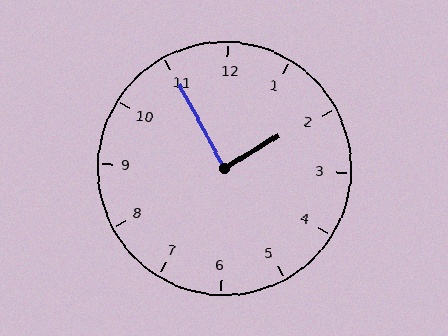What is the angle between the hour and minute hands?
Approximately 88 degrees.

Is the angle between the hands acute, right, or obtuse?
It is right.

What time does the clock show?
1:55.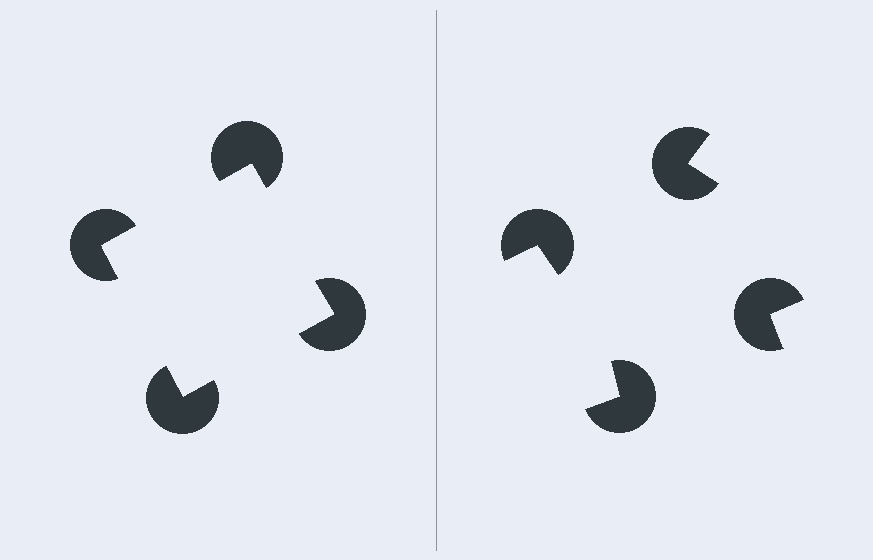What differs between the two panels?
The pac-man discs are positioned identically on both sides; only the wedge orientations differ. On the left they align to a square; on the right they are misaligned.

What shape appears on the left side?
An illusory square.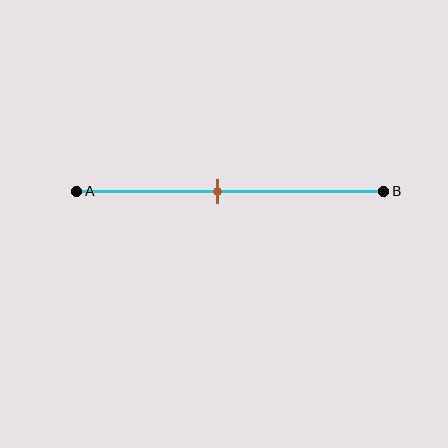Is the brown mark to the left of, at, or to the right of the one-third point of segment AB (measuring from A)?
The brown mark is to the right of the one-third point of segment AB.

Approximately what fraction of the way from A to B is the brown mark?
The brown mark is approximately 45% of the way from A to B.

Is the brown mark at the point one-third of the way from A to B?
No, the mark is at about 45% from A, not at the 33% one-third point.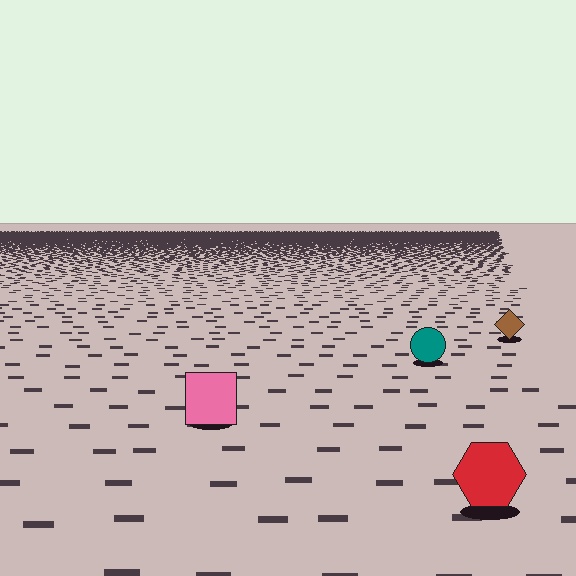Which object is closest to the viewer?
The red hexagon is closest. The texture marks near it are larger and more spread out.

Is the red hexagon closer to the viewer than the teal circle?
Yes. The red hexagon is closer — you can tell from the texture gradient: the ground texture is coarser near it.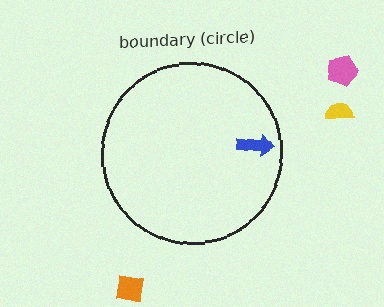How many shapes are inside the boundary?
1 inside, 3 outside.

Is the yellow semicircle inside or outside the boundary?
Outside.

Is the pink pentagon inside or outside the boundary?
Outside.